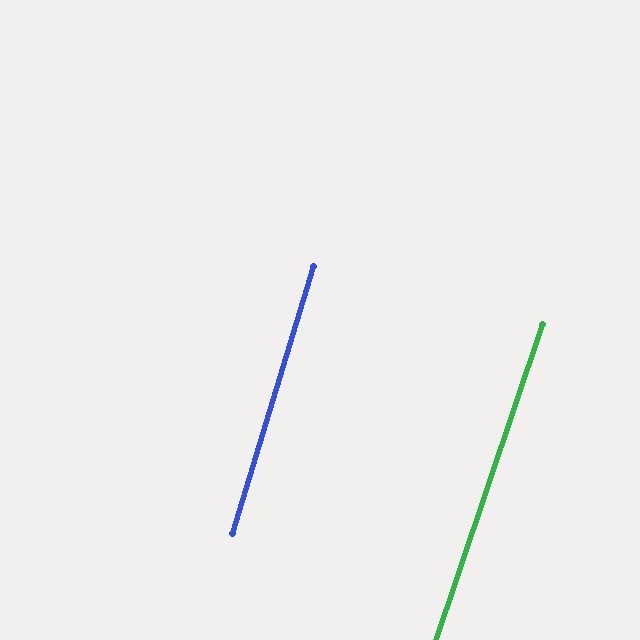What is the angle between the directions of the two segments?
Approximately 2 degrees.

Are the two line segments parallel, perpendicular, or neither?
Parallel — their directions differ by only 1.7°.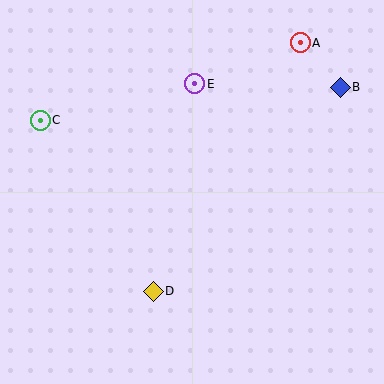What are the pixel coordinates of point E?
Point E is at (195, 84).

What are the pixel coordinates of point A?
Point A is at (300, 43).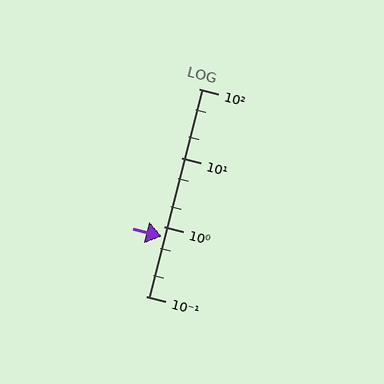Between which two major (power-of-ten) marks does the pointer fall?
The pointer is between 0.1 and 1.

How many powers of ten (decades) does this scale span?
The scale spans 3 decades, from 0.1 to 100.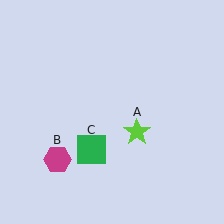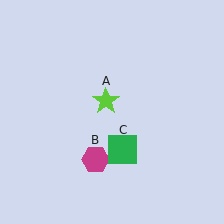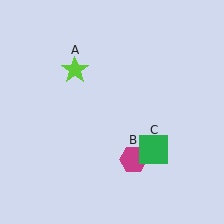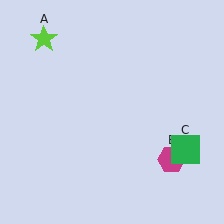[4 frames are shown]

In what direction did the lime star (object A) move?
The lime star (object A) moved up and to the left.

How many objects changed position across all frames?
3 objects changed position: lime star (object A), magenta hexagon (object B), green square (object C).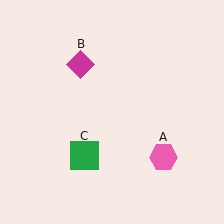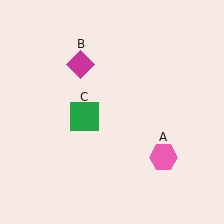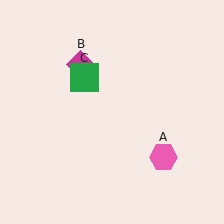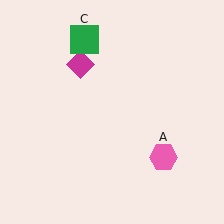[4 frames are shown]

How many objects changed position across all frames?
1 object changed position: green square (object C).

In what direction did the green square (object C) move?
The green square (object C) moved up.